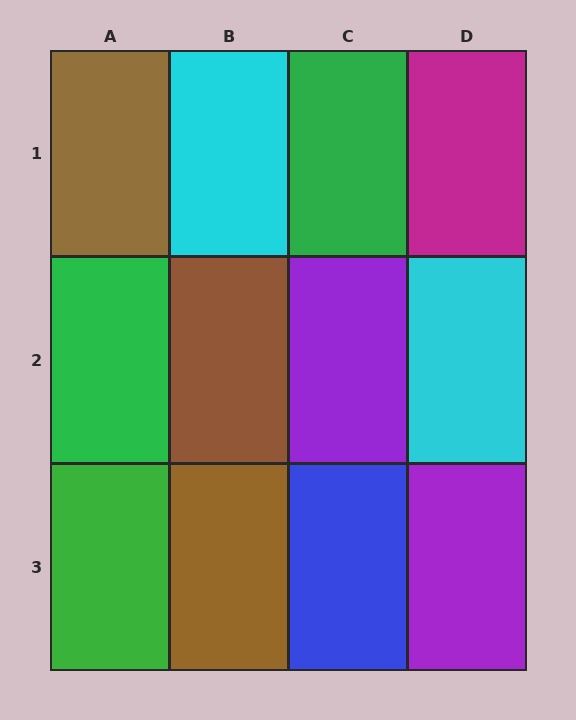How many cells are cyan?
2 cells are cyan.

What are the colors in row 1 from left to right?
Brown, cyan, green, magenta.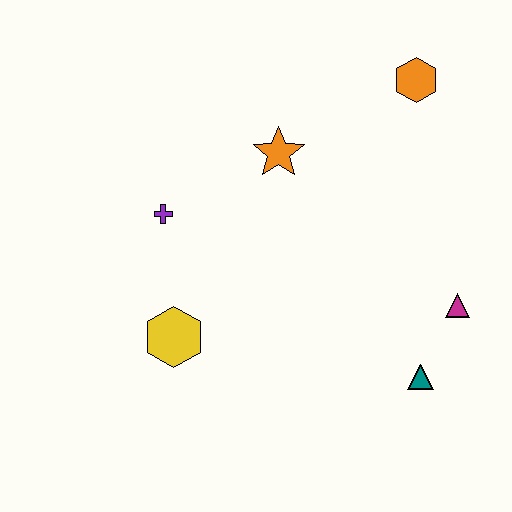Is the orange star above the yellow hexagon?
Yes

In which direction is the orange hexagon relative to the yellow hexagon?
The orange hexagon is above the yellow hexagon.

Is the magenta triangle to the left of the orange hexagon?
No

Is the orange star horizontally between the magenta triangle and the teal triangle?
No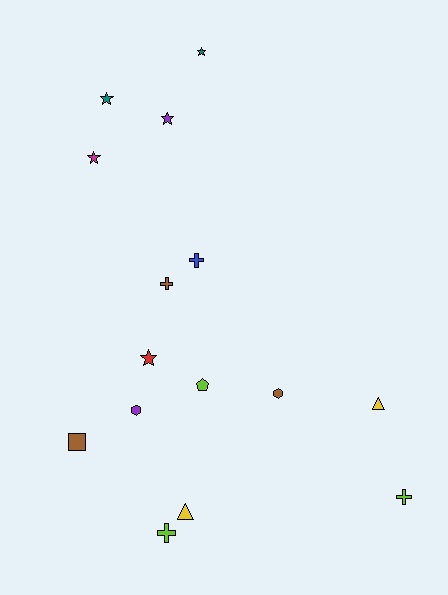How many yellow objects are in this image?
There are 2 yellow objects.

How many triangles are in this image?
There are 2 triangles.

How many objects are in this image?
There are 15 objects.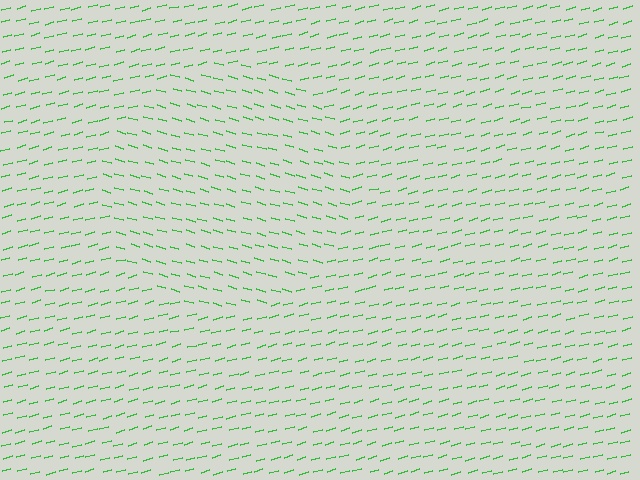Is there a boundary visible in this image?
Yes, there is a texture boundary formed by a change in line orientation.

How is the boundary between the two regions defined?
The boundary is defined purely by a change in line orientation (approximately 32 degrees difference). All lines are the same color and thickness.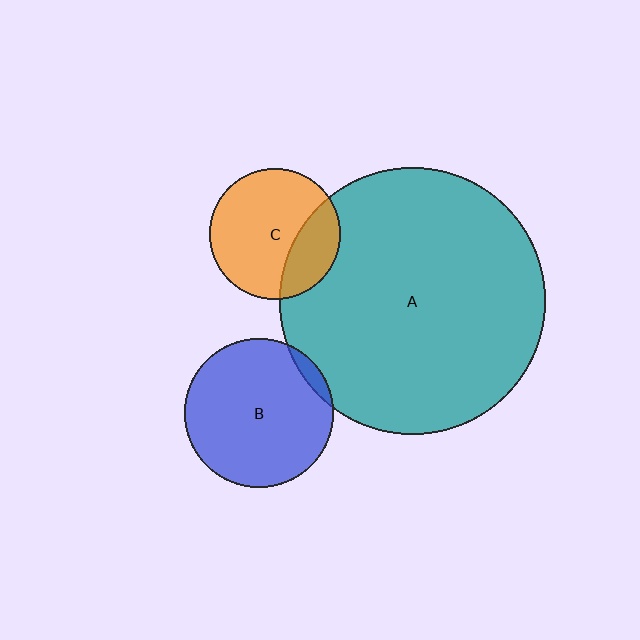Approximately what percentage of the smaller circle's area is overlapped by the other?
Approximately 5%.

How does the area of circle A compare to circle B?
Approximately 3.2 times.